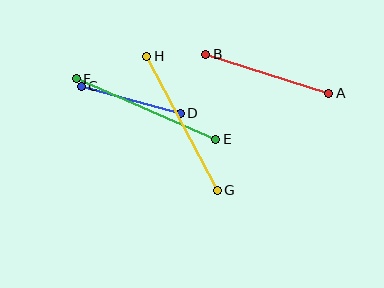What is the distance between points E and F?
The distance is approximately 152 pixels.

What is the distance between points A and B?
The distance is approximately 129 pixels.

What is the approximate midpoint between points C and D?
The midpoint is at approximately (131, 100) pixels.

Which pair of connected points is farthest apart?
Points E and F are farthest apart.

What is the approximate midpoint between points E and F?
The midpoint is at approximately (146, 109) pixels.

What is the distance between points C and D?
The distance is approximately 103 pixels.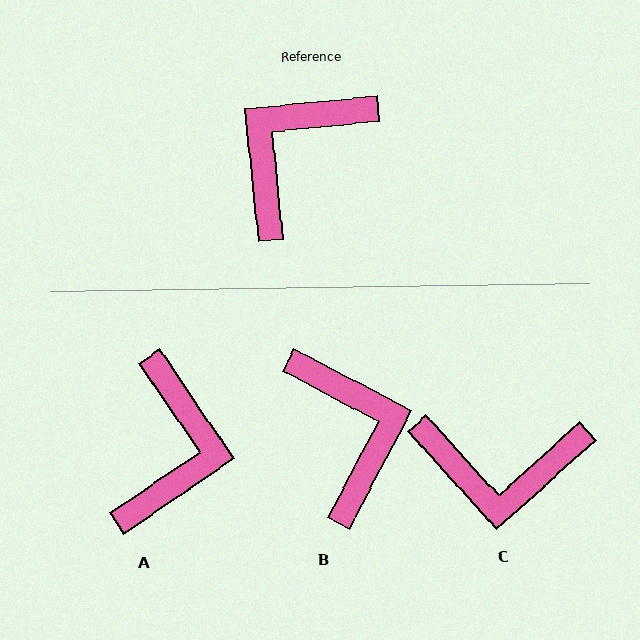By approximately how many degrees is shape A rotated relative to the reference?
Approximately 151 degrees clockwise.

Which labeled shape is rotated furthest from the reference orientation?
A, about 151 degrees away.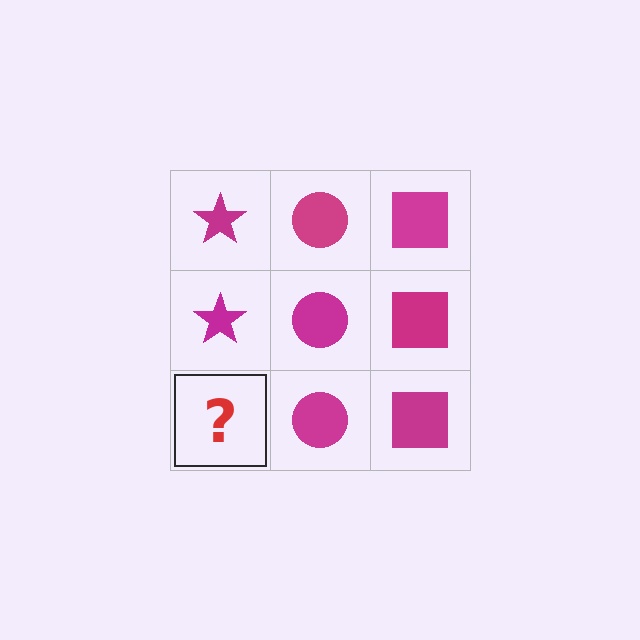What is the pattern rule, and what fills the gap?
The rule is that each column has a consistent shape. The gap should be filled with a magenta star.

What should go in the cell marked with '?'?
The missing cell should contain a magenta star.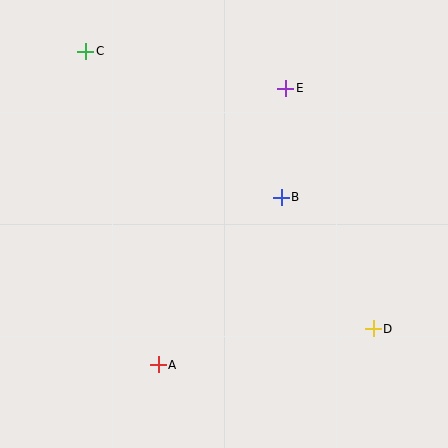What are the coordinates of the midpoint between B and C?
The midpoint between B and C is at (183, 124).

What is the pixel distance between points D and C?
The distance between D and C is 400 pixels.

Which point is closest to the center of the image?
Point B at (281, 197) is closest to the center.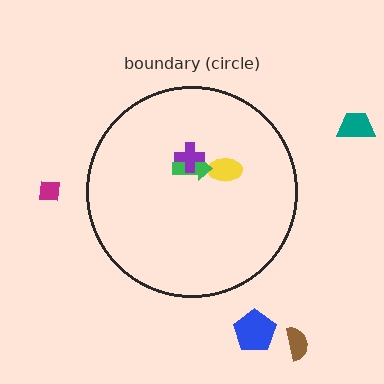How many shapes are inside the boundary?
3 inside, 4 outside.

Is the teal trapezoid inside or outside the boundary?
Outside.